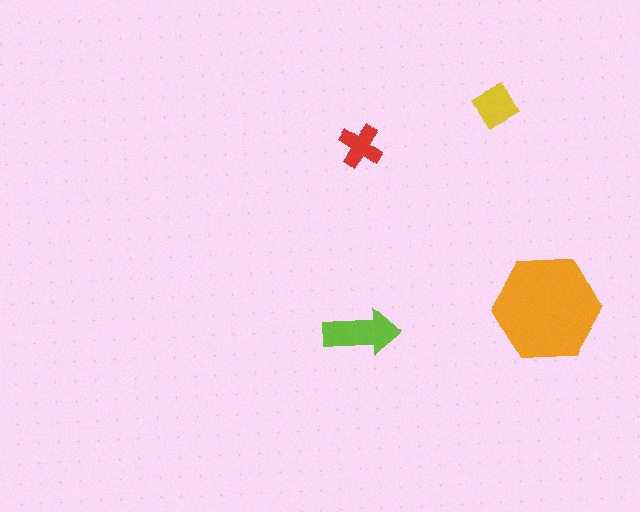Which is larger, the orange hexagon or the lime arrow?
The orange hexagon.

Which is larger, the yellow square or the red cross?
The yellow square.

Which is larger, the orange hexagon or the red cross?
The orange hexagon.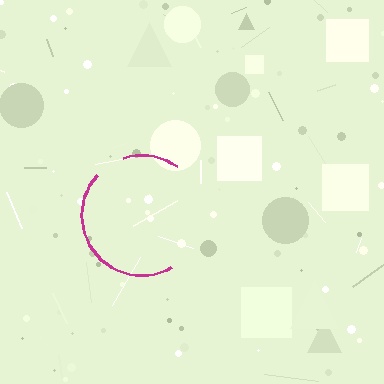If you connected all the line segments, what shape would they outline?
They would outline a circle.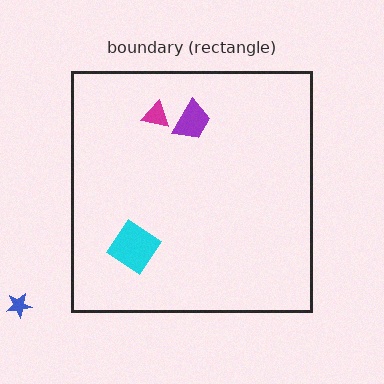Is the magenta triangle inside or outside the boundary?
Inside.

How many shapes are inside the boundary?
3 inside, 1 outside.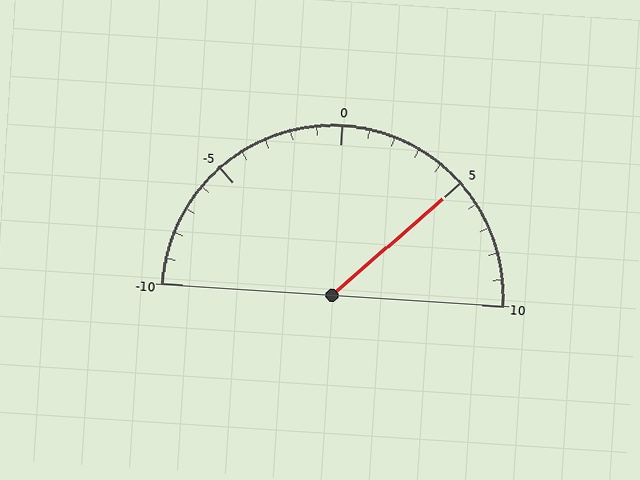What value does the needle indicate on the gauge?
The needle indicates approximately 5.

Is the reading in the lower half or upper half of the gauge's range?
The reading is in the upper half of the range (-10 to 10).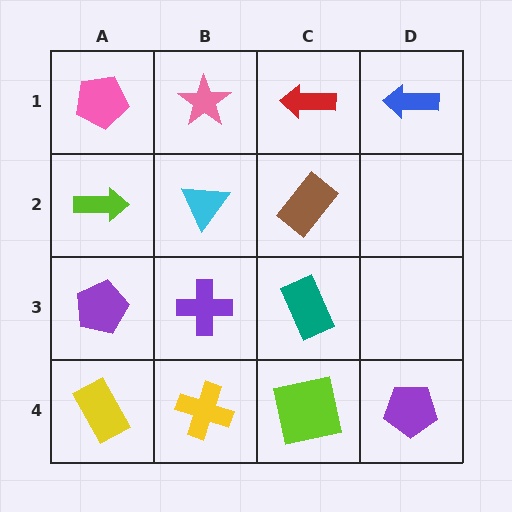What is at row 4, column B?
A yellow cross.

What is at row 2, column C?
A brown rectangle.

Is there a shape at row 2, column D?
No, that cell is empty.